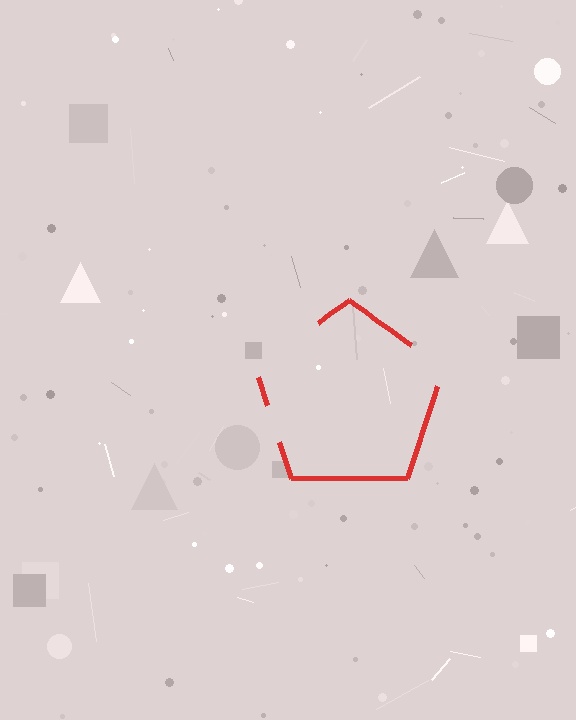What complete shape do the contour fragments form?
The contour fragments form a pentagon.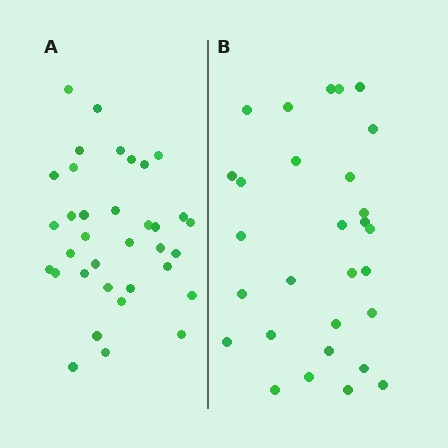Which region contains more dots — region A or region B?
Region A (the left region) has more dots.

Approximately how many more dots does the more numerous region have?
Region A has about 6 more dots than region B.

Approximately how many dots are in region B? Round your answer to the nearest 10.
About 30 dots. (The exact count is 29, which rounds to 30.)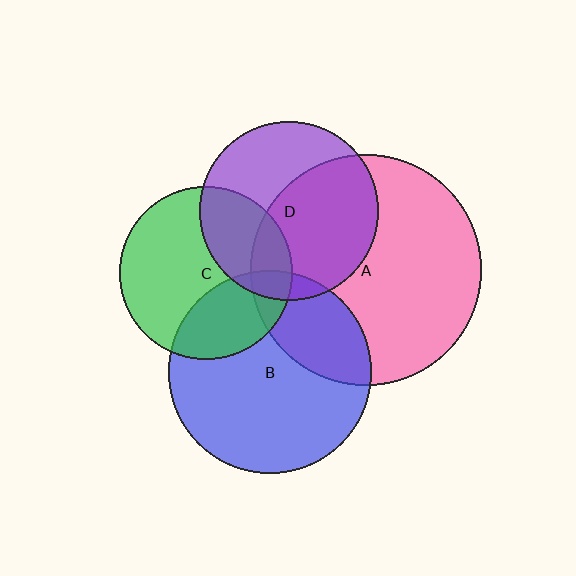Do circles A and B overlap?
Yes.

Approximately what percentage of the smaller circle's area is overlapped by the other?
Approximately 25%.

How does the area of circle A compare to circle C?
Approximately 1.8 times.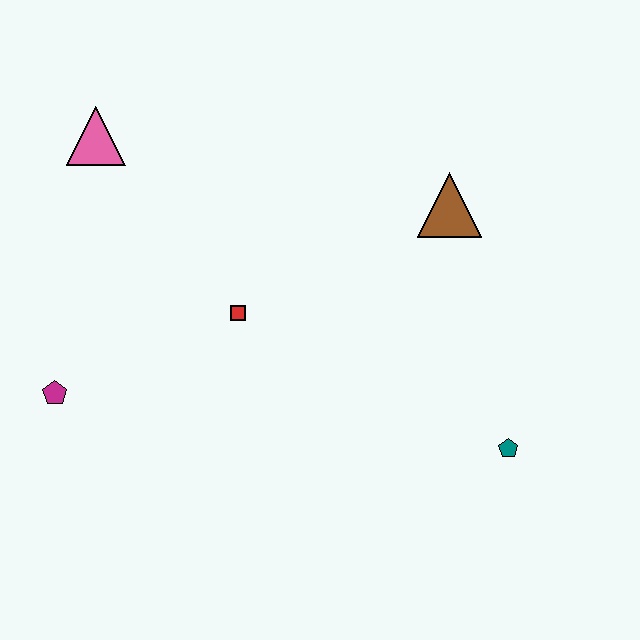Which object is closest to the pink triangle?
The red square is closest to the pink triangle.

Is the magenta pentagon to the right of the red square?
No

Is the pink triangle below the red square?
No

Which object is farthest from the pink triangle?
The teal pentagon is farthest from the pink triangle.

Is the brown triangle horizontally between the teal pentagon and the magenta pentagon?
Yes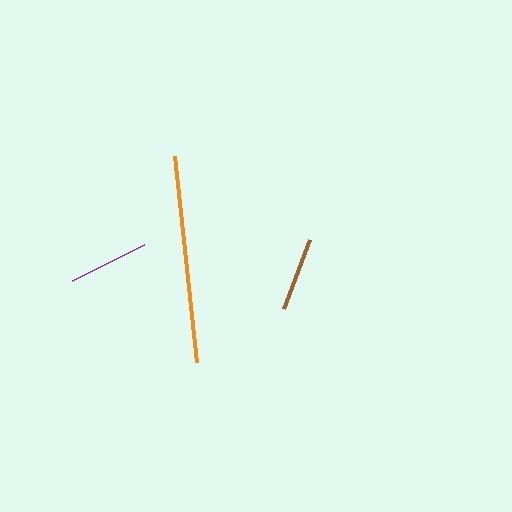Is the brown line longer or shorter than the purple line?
The purple line is longer than the brown line.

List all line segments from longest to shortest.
From longest to shortest: orange, purple, brown.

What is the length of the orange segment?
The orange segment is approximately 208 pixels long.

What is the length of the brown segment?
The brown segment is approximately 74 pixels long.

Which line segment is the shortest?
The brown line is the shortest at approximately 74 pixels.